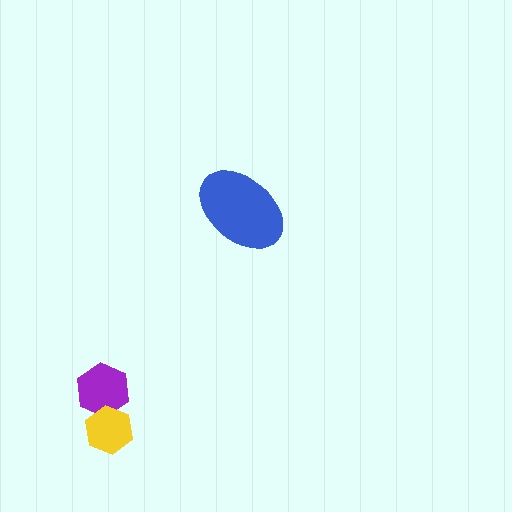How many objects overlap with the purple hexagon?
1 object overlaps with the purple hexagon.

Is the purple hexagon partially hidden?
Yes, it is partially covered by another shape.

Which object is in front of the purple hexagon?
The yellow hexagon is in front of the purple hexagon.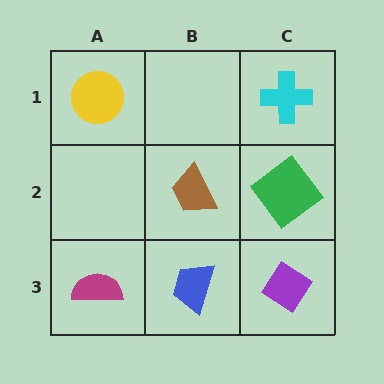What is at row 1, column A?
A yellow circle.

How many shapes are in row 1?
2 shapes.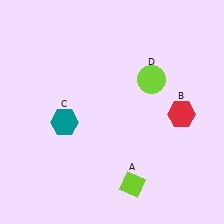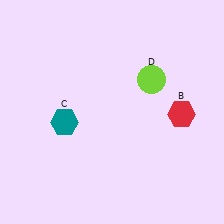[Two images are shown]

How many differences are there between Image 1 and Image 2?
There is 1 difference between the two images.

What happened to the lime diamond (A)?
The lime diamond (A) was removed in Image 2. It was in the bottom-right area of Image 1.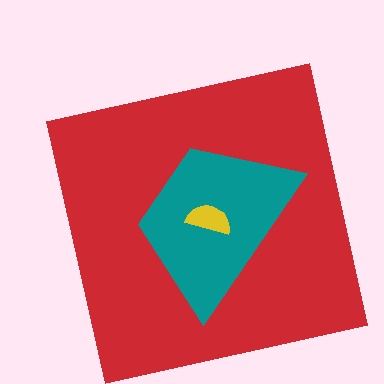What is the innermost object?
The yellow semicircle.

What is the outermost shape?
The red square.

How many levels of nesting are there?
3.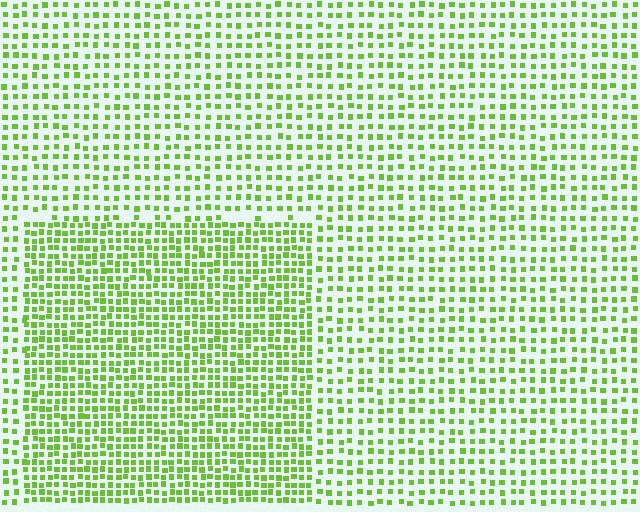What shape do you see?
I see a rectangle.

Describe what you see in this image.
The image contains small lime elements arranged at two different densities. A rectangle-shaped region is visible where the elements are more densely packed than the surrounding area.